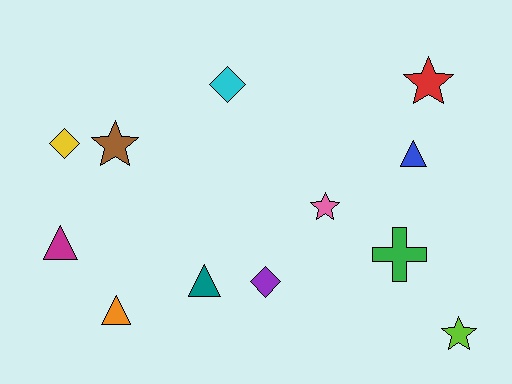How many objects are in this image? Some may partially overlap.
There are 12 objects.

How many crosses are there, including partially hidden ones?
There is 1 cross.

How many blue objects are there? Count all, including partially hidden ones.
There is 1 blue object.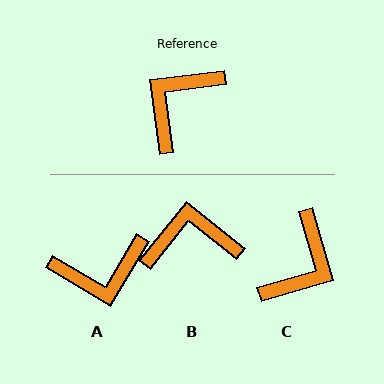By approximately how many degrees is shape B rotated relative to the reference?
Approximately 46 degrees clockwise.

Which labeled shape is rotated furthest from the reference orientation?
C, about 171 degrees away.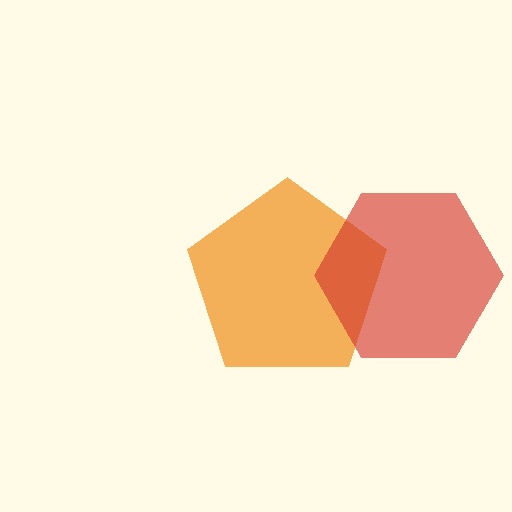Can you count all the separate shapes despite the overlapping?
Yes, there are 2 separate shapes.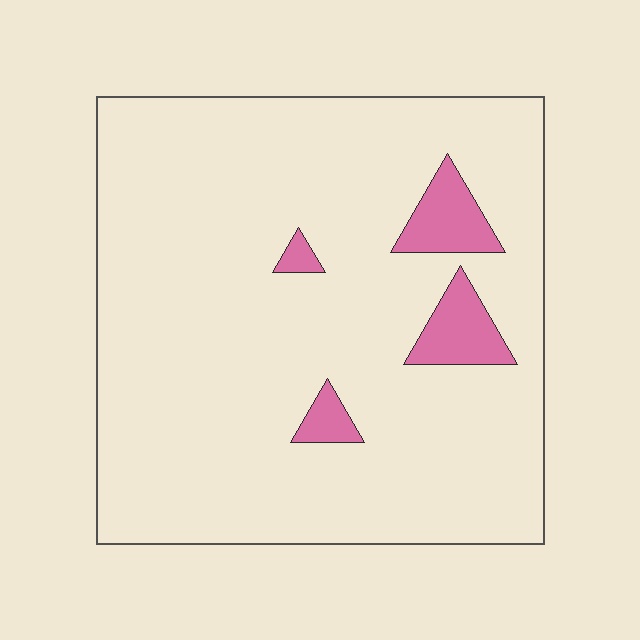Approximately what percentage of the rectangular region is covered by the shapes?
Approximately 10%.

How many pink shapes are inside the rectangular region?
4.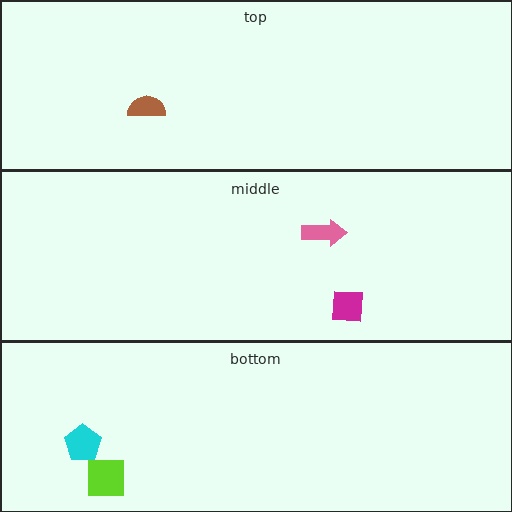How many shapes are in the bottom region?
2.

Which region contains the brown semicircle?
The top region.